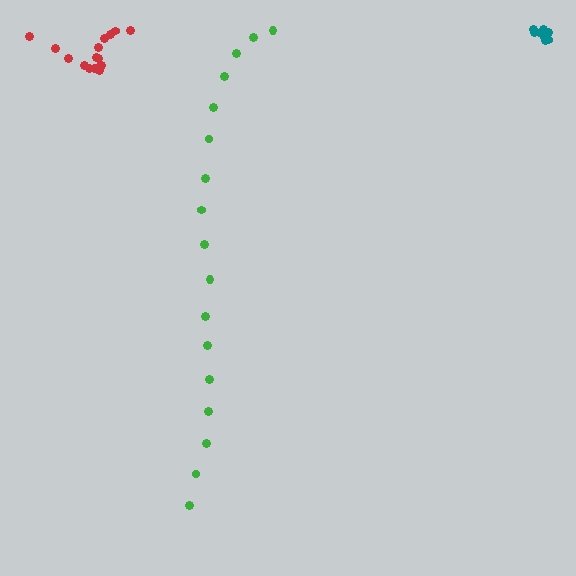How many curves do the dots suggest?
There are 3 distinct paths.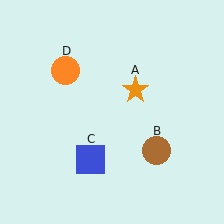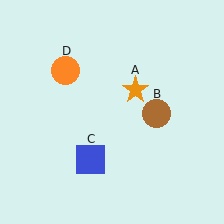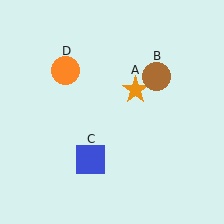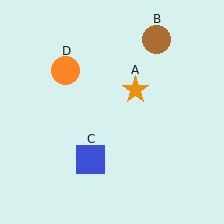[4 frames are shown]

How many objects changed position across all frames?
1 object changed position: brown circle (object B).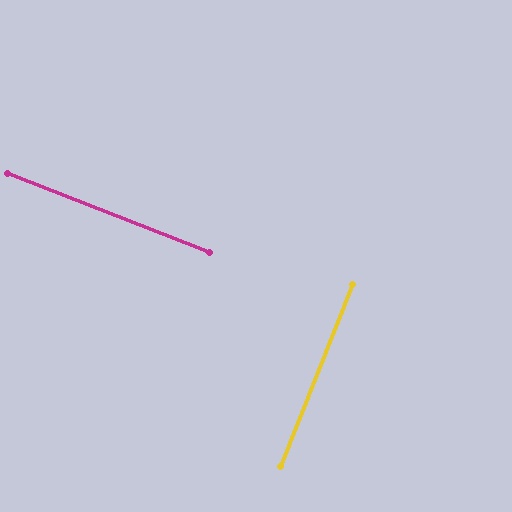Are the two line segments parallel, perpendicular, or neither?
Perpendicular — they meet at approximately 90°.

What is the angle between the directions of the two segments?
Approximately 90 degrees.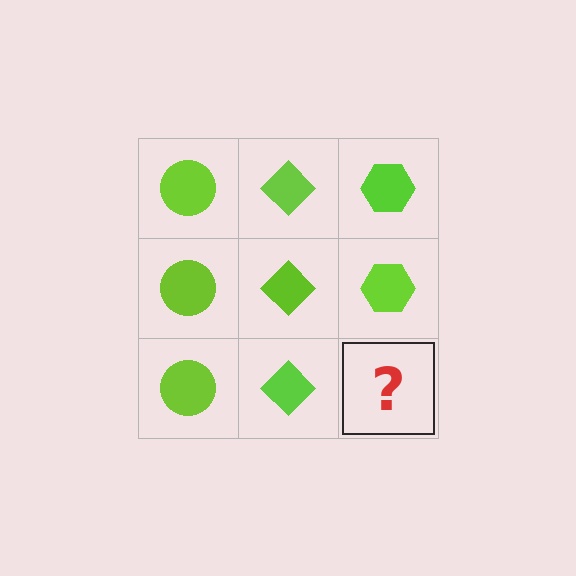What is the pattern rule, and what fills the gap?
The rule is that each column has a consistent shape. The gap should be filled with a lime hexagon.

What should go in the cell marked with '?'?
The missing cell should contain a lime hexagon.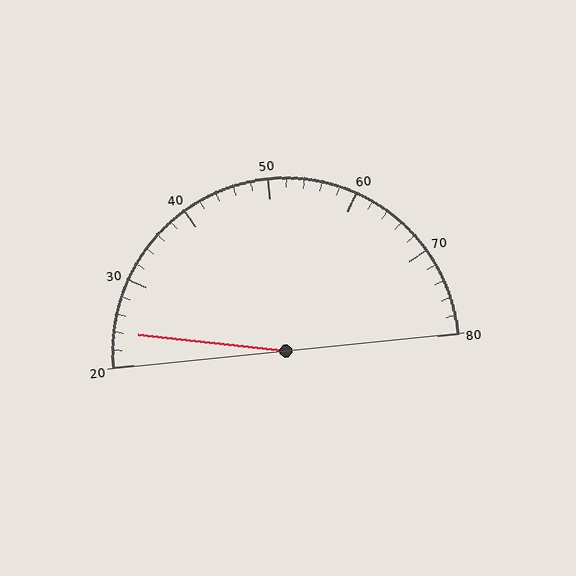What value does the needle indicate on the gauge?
The needle indicates approximately 24.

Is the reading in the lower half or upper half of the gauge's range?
The reading is in the lower half of the range (20 to 80).